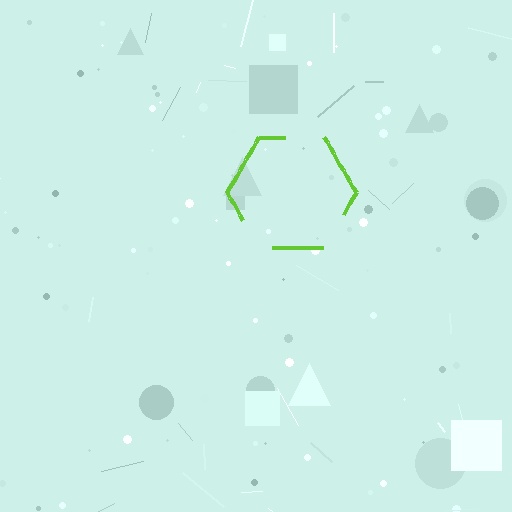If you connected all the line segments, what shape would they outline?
They would outline a hexagon.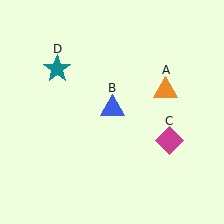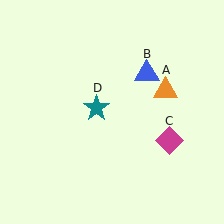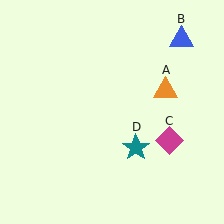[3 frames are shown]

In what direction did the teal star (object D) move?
The teal star (object D) moved down and to the right.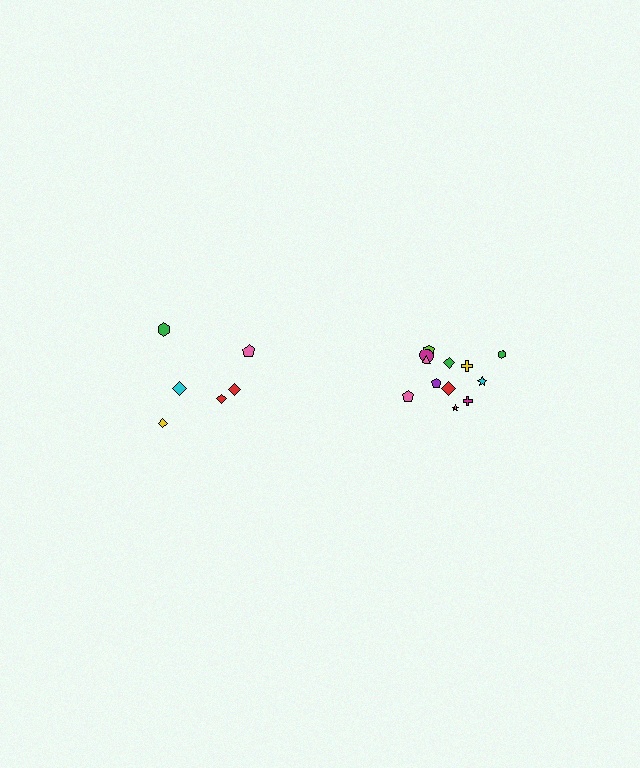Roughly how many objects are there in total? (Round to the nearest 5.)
Roughly 20 objects in total.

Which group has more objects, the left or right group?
The right group.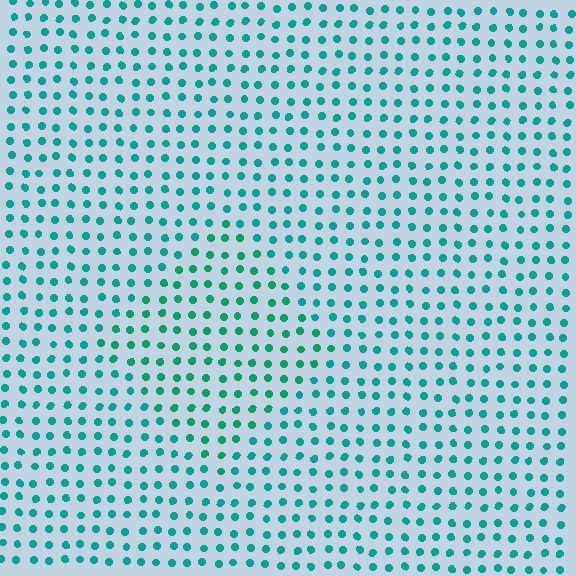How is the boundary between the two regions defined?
The boundary is defined purely by a slight shift in hue (about 24 degrees). Spacing, size, and orientation are identical on both sides.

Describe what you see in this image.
The image is filled with small teal elements in a uniform arrangement. A diamond-shaped region is visible where the elements are tinted to a slightly different hue, forming a subtle color boundary.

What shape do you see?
I see a diamond.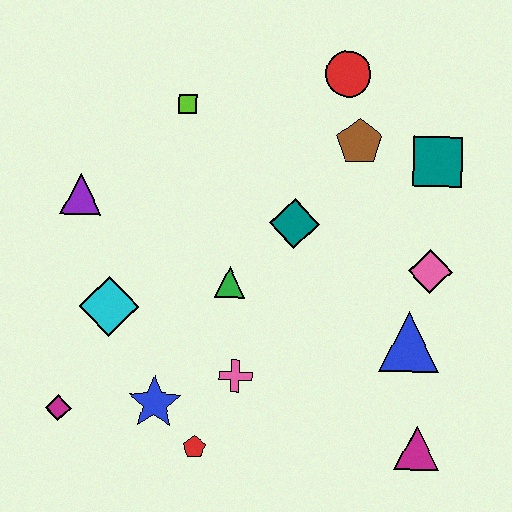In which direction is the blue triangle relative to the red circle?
The blue triangle is below the red circle.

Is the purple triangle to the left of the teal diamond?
Yes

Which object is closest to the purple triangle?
The cyan diamond is closest to the purple triangle.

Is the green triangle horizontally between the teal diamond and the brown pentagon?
No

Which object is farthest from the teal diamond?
The magenta diamond is farthest from the teal diamond.